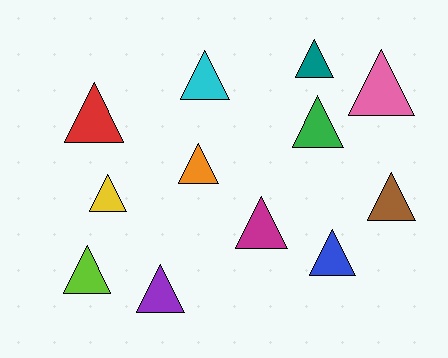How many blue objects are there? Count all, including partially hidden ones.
There is 1 blue object.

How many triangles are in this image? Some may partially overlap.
There are 12 triangles.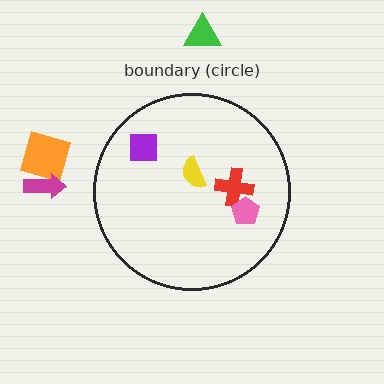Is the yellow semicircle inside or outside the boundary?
Inside.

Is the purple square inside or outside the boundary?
Inside.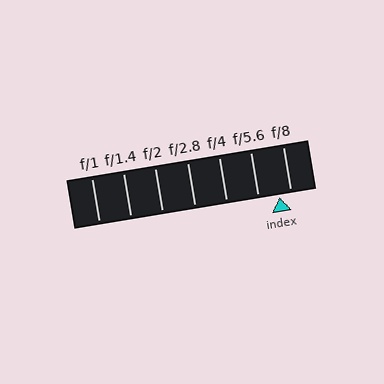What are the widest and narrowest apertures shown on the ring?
The widest aperture shown is f/1 and the narrowest is f/8.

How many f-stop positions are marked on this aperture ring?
There are 7 f-stop positions marked.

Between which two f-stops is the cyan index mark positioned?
The index mark is between f/5.6 and f/8.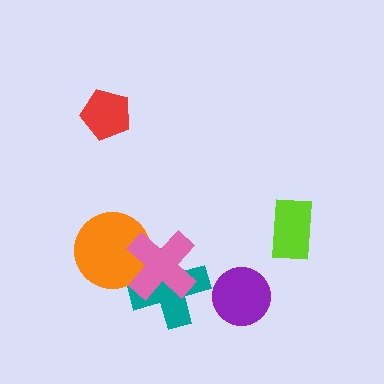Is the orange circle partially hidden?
Yes, it is partially covered by another shape.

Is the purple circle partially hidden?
No, no other shape covers it.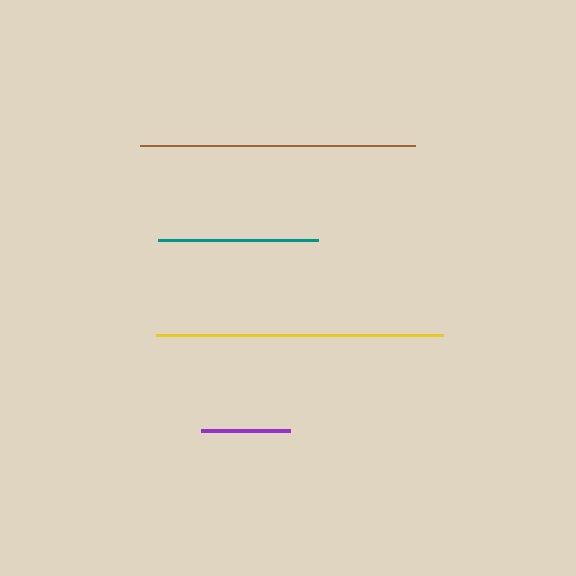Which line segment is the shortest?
The purple line is the shortest at approximately 89 pixels.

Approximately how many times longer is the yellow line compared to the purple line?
The yellow line is approximately 3.2 times the length of the purple line.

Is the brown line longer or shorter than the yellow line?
The yellow line is longer than the brown line.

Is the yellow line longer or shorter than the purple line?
The yellow line is longer than the purple line.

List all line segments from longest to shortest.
From longest to shortest: yellow, brown, teal, purple.